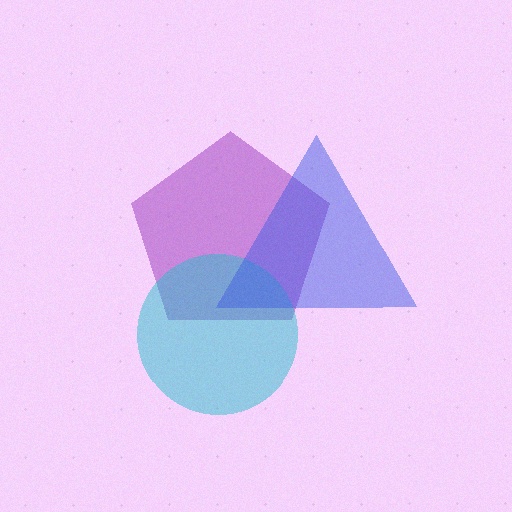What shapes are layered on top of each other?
The layered shapes are: a purple pentagon, a cyan circle, a blue triangle.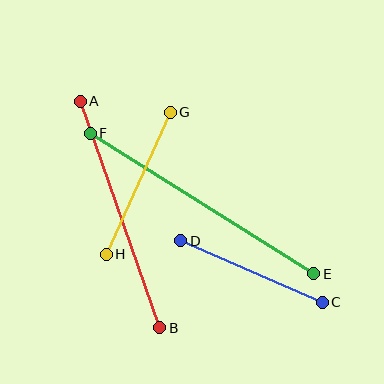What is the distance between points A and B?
The distance is approximately 240 pixels.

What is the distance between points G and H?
The distance is approximately 156 pixels.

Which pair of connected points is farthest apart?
Points E and F are farthest apart.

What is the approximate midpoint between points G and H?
The midpoint is at approximately (138, 183) pixels.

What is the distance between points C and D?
The distance is approximately 155 pixels.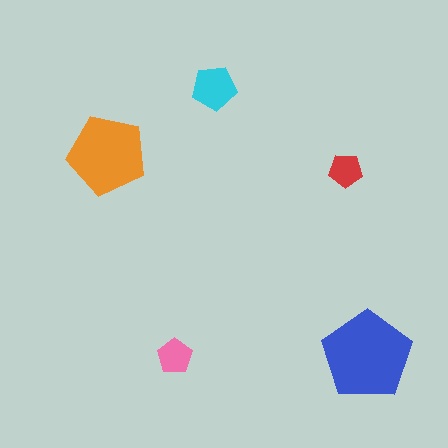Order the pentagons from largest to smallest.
the blue one, the orange one, the cyan one, the pink one, the red one.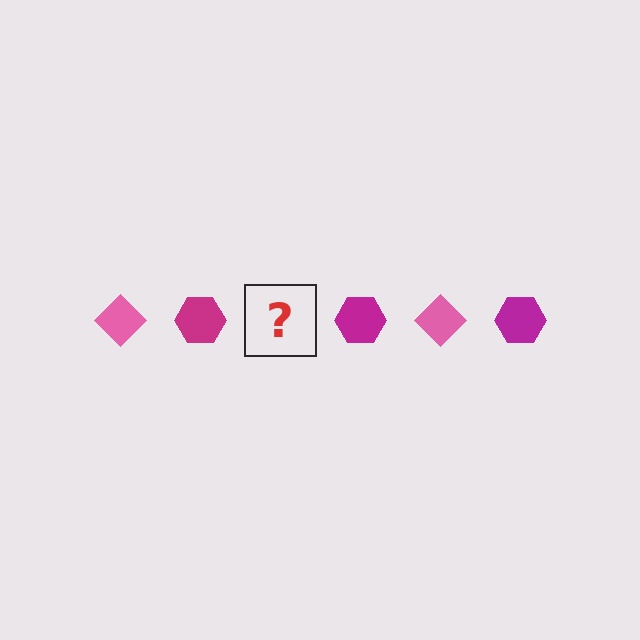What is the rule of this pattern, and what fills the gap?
The rule is that the pattern alternates between pink diamond and magenta hexagon. The gap should be filled with a pink diamond.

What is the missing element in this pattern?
The missing element is a pink diamond.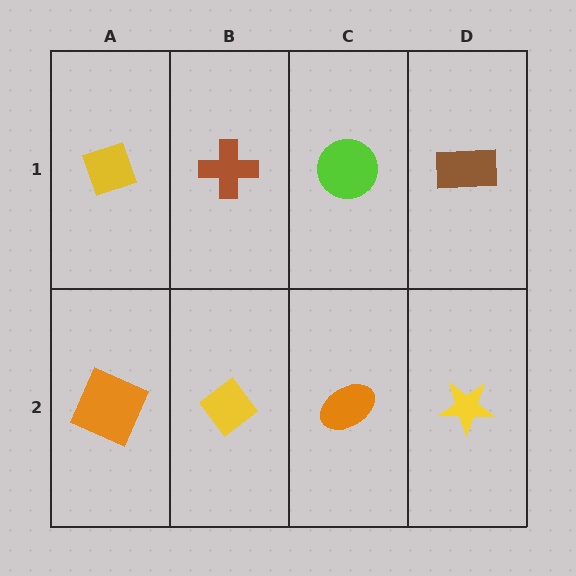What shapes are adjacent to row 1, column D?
A yellow star (row 2, column D), a lime circle (row 1, column C).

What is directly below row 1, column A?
An orange square.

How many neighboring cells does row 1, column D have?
2.